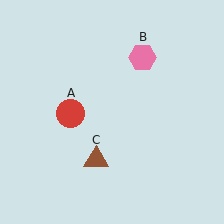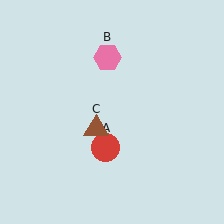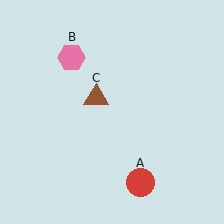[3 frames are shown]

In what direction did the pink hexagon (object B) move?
The pink hexagon (object B) moved left.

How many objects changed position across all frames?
3 objects changed position: red circle (object A), pink hexagon (object B), brown triangle (object C).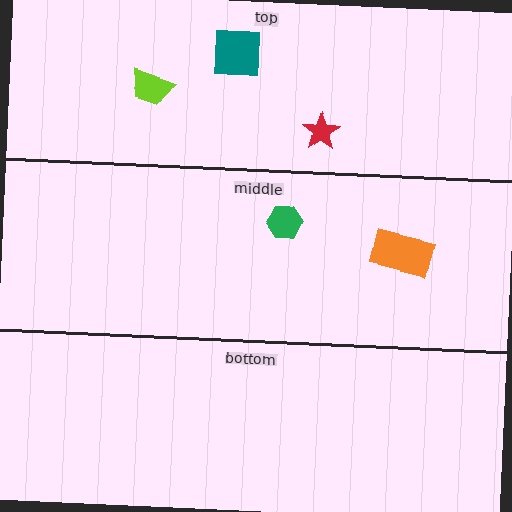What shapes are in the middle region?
The green hexagon, the orange rectangle.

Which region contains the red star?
The top region.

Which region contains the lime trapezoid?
The top region.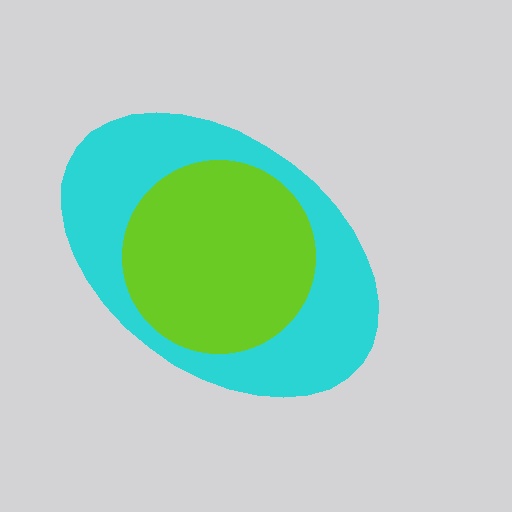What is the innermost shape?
The lime circle.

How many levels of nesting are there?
2.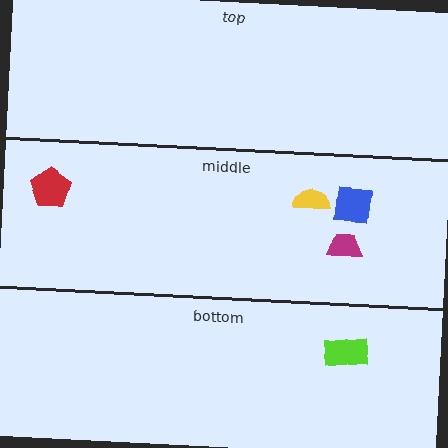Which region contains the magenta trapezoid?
The middle region.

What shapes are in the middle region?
The magenta trapezoid, the yellow semicircle, the blue square, the red pentagon.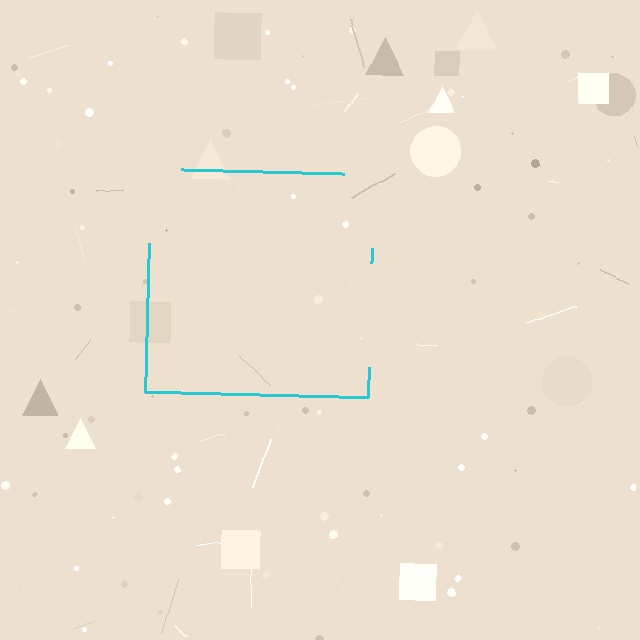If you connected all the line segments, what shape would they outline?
They would outline a square.